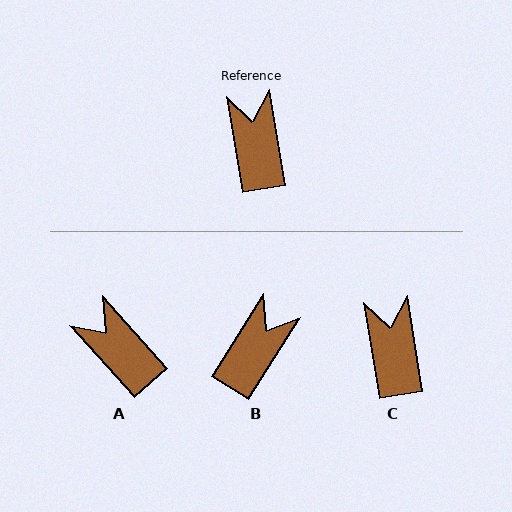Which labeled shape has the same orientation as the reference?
C.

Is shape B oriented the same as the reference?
No, it is off by about 42 degrees.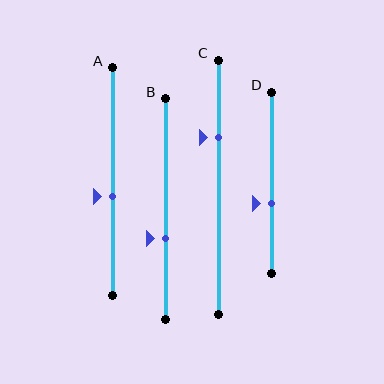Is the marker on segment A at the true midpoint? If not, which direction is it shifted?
No, the marker on segment A is shifted downward by about 7% of the segment length.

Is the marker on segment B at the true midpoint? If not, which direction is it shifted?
No, the marker on segment B is shifted downward by about 13% of the segment length.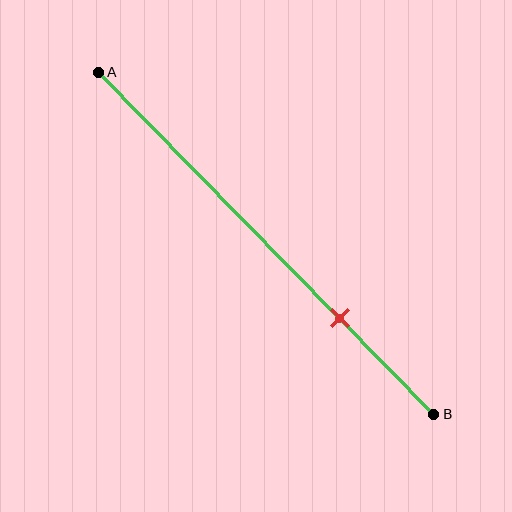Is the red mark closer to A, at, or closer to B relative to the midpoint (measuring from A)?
The red mark is closer to point B than the midpoint of segment AB.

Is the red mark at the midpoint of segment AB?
No, the mark is at about 70% from A, not at the 50% midpoint.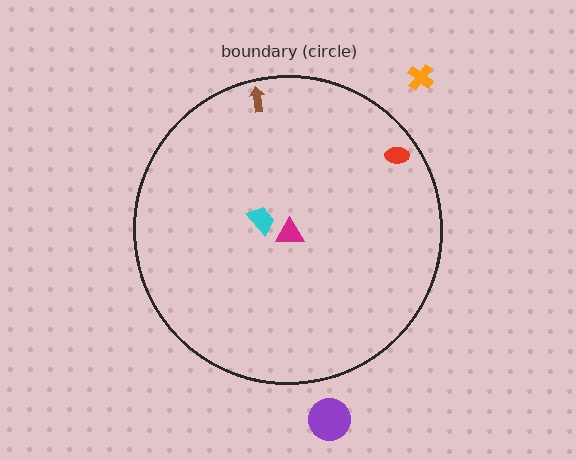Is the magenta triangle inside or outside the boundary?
Inside.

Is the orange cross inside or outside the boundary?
Outside.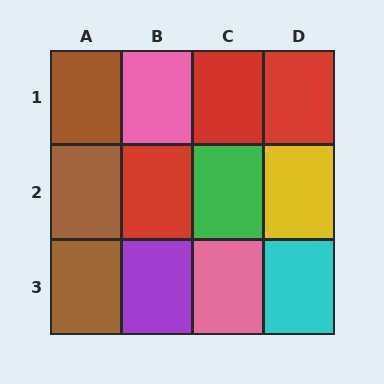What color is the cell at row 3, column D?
Cyan.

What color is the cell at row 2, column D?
Yellow.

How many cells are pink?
2 cells are pink.